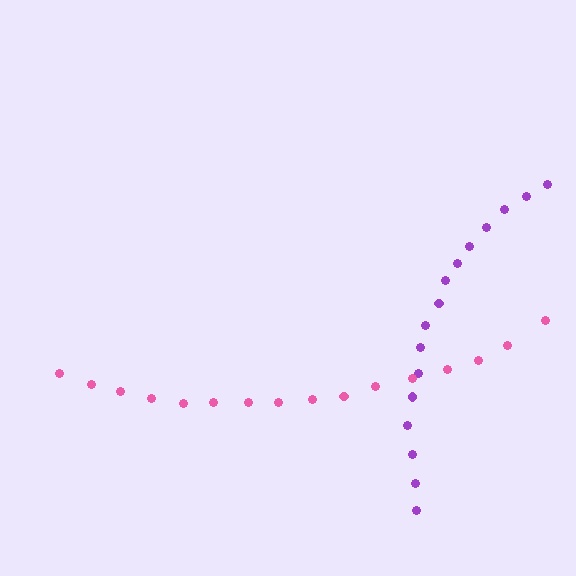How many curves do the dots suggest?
There are 2 distinct paths.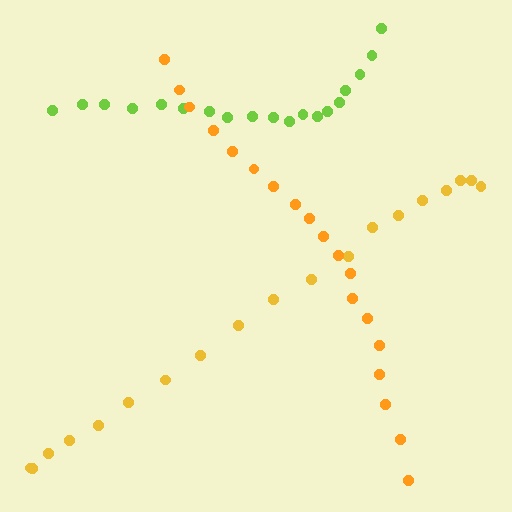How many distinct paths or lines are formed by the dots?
There are 3 distinct paths.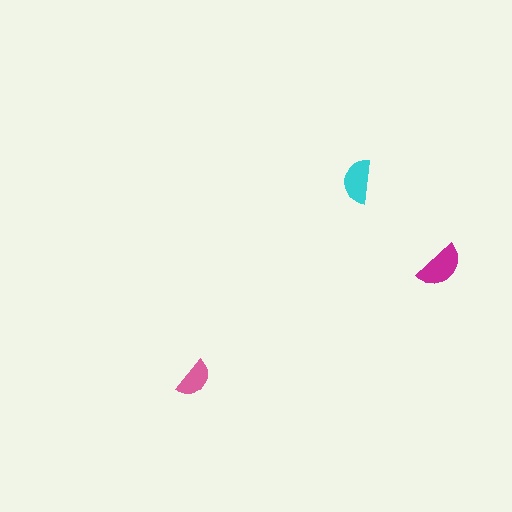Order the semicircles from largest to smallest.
the magenta one, the cyan one, the pink one.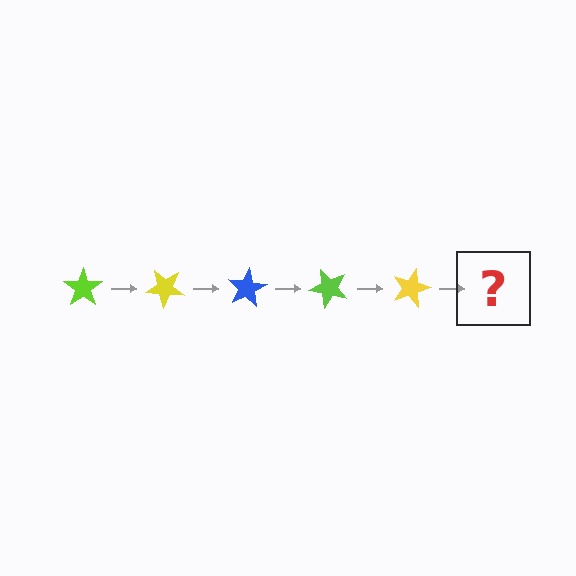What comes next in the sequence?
The next element should be a blue star, rotated 200 degrees from the start.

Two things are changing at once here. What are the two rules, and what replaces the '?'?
The two rules are that it rotates 40 degrees each step and the color cycles through lime, yellow, and blue. The '?' should be a blue star, rotated 200 degrees from the start.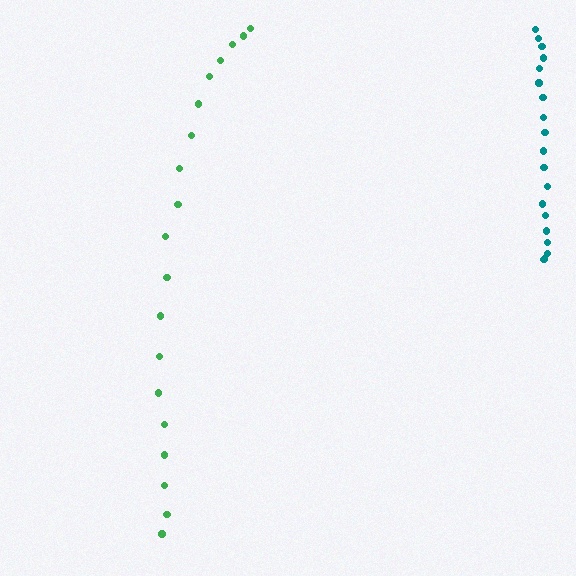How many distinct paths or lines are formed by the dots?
There are 2 distinct paths.